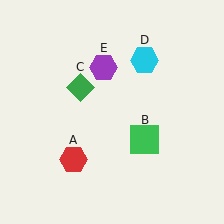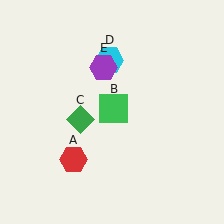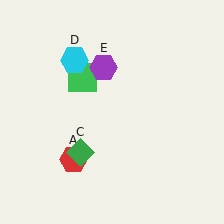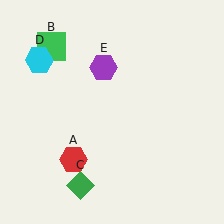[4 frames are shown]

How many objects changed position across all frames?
3 objects changed position: green square (object B), green diamond (object C), cyan hexagon (object D).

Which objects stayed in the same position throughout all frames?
Red hexagon (object A) and purple hexagon (object E) remained stationary.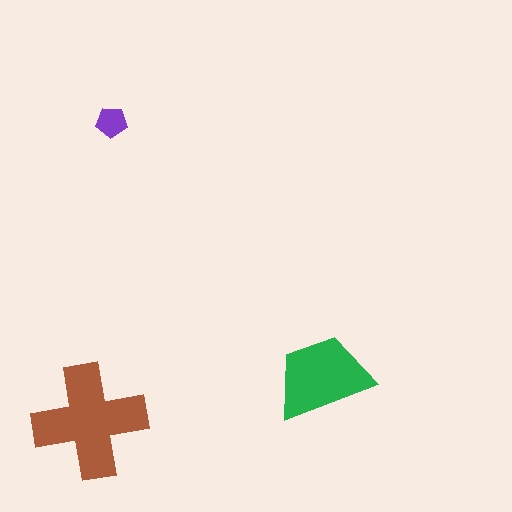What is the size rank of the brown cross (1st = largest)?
1st.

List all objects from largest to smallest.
The brown cross, the green trapezoid, the purple pentagon.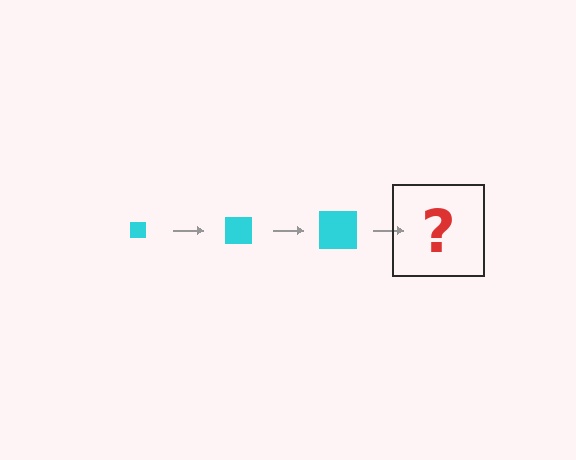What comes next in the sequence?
The next element should be a cyan square, larger than the previous one.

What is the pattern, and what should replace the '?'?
The pattern is that the square gets progressively larger each step. The '?' should be a cyan square, larger than the previous one.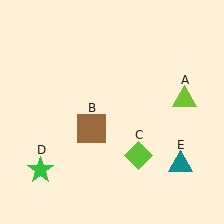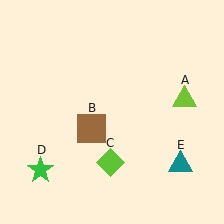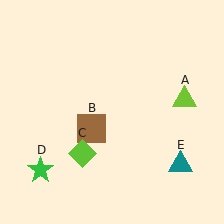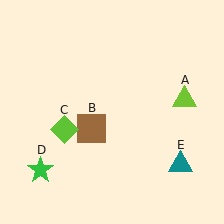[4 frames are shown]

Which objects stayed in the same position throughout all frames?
Lime triangle (object A) and brown square (object B) and green star (object D) and teal triangle (object E) remained stationary.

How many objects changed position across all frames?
1 object changed position: lime diamond (object C).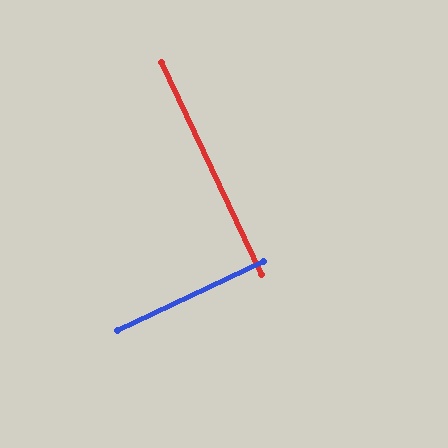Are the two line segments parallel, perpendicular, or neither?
Perpendicular — they meet at approximately 90°.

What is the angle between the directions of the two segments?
Approximately 90 degrees.